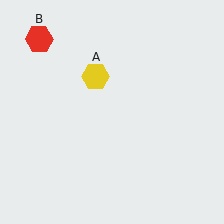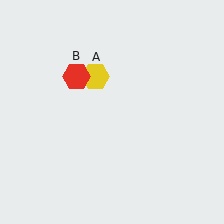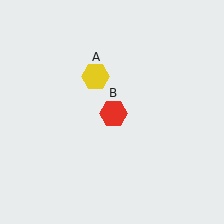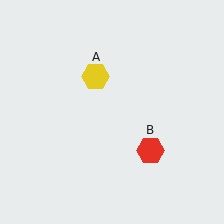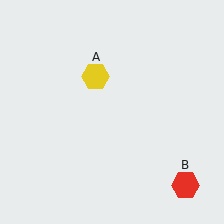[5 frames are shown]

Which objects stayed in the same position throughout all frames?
Yellow hexagon (object A) remained stationary.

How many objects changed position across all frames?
1 object changed position: red hexagon (object B).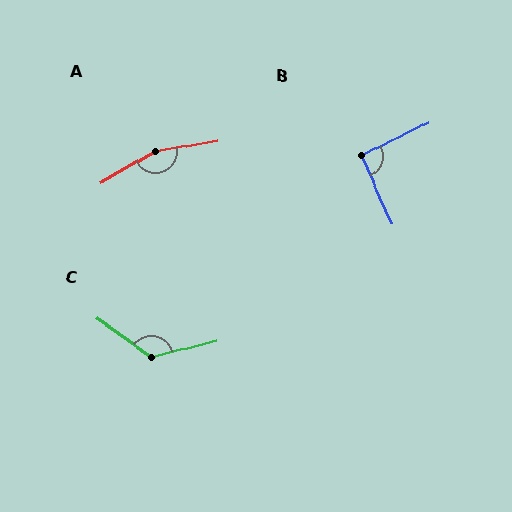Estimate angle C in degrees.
Approximately 130 degrees.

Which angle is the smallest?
B, at approximately 92 degrees.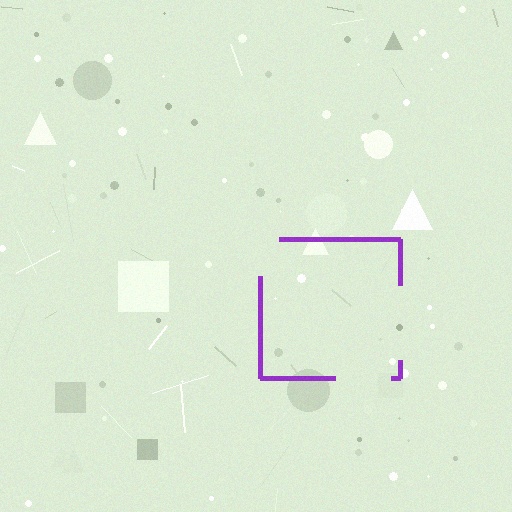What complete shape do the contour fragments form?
The contour fragments form a square.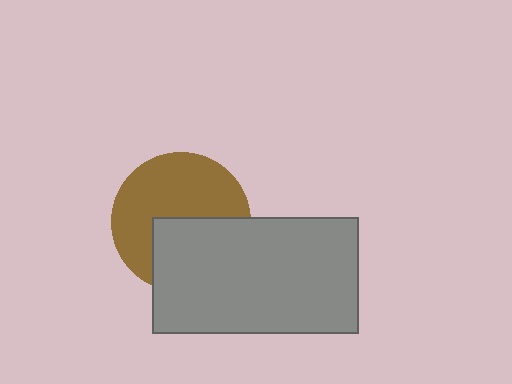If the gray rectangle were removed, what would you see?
You would see the complete brown circle.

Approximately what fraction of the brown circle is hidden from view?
Roughly 41% of the brown circle is hidden behind the gray rectangle.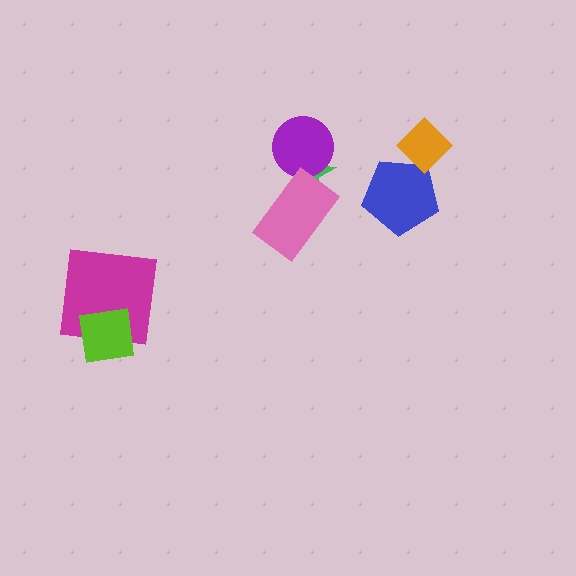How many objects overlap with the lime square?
1 object overlaps with the lime square.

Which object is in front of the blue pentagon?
The orange diamond is in front of the blue pentagon.